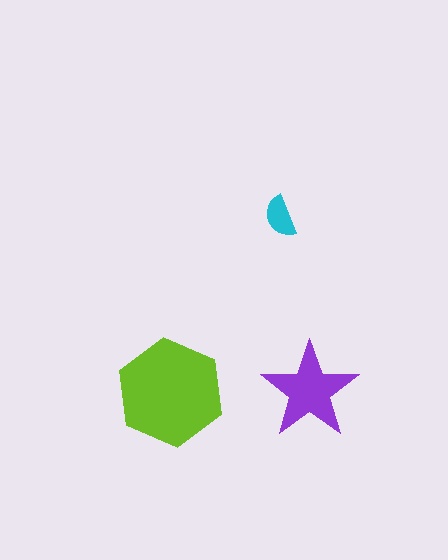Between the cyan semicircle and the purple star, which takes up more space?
The purple star.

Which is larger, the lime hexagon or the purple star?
The lime hexagon.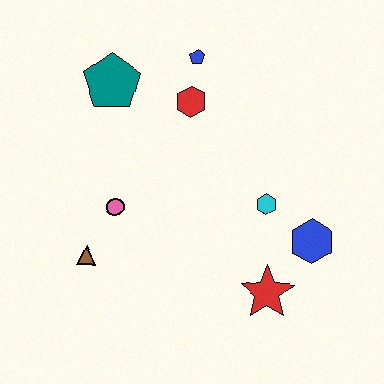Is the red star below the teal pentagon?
Yes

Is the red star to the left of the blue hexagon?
Yes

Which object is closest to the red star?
The blue hexagon is closest to the red star.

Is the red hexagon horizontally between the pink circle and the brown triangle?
No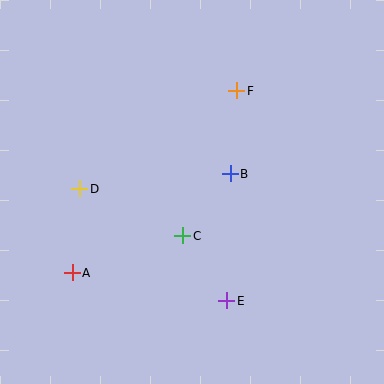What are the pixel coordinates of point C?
Point C is at (183, 236).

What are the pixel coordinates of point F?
Point F is at (236, 91).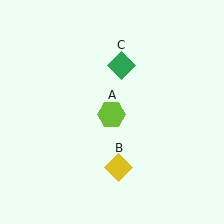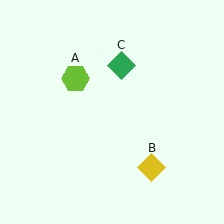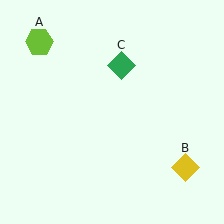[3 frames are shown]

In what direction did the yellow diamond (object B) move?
The yellow diamond (object B) moved right.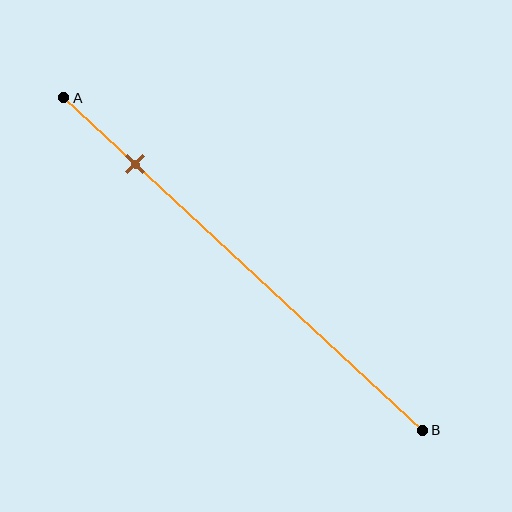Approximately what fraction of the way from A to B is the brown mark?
The brown mark is approximately 20% of the way from A to B.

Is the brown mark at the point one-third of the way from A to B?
No, the mark is at about 20% from A, not at the 33% one-third point.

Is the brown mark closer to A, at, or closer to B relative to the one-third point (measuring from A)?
The brown mark is closer to point A than the one-third point of segment AB.